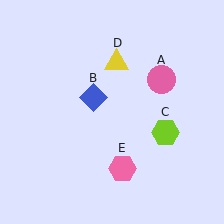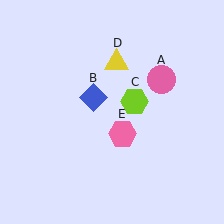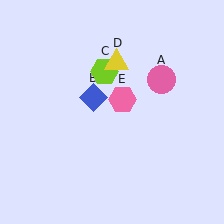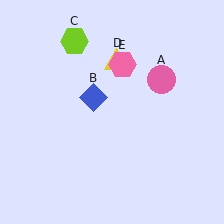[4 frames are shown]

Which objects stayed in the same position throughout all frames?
Pink circle (object A) and blue diamond (object B) and yellow triangle (object D) remained stationary.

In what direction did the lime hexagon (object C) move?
The lime hexagon (object C) moved up and to the left.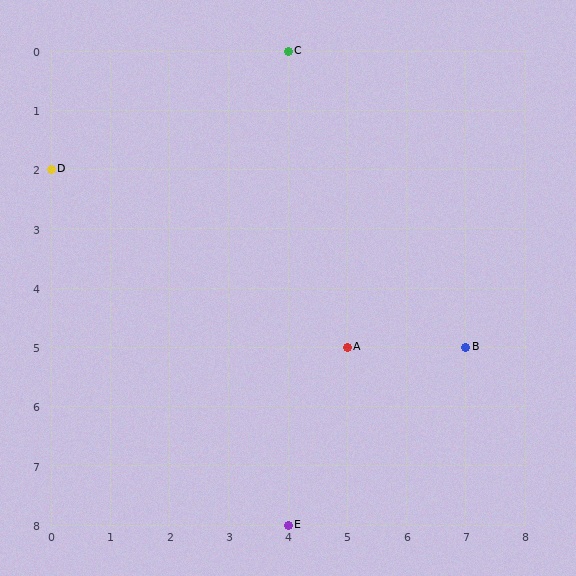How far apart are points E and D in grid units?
Points E and D are 4 columns and 6 rows apart (about 7.2 grid units diagonally).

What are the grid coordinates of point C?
Point C is at grid coordinates (4, 0).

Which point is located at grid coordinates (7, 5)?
Point B is at (7, 5).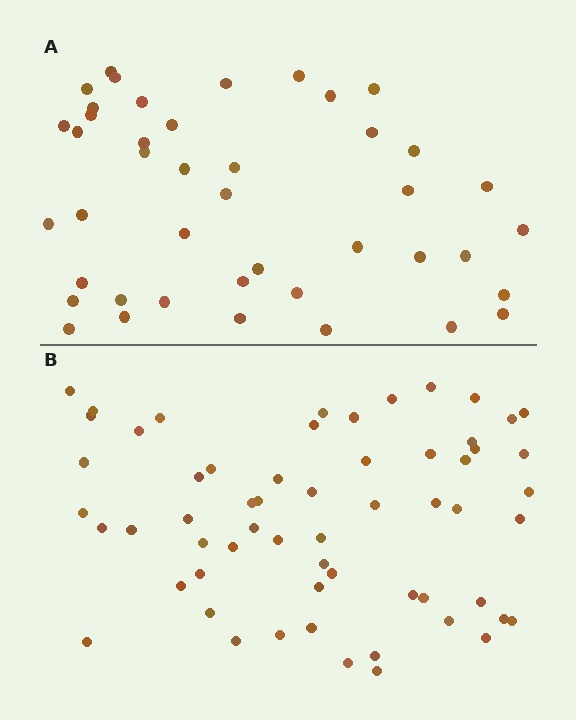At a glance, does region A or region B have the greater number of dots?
Region B (the bottom region) has more dots.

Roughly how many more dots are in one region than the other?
Region B has approximately 15 more dots than region A.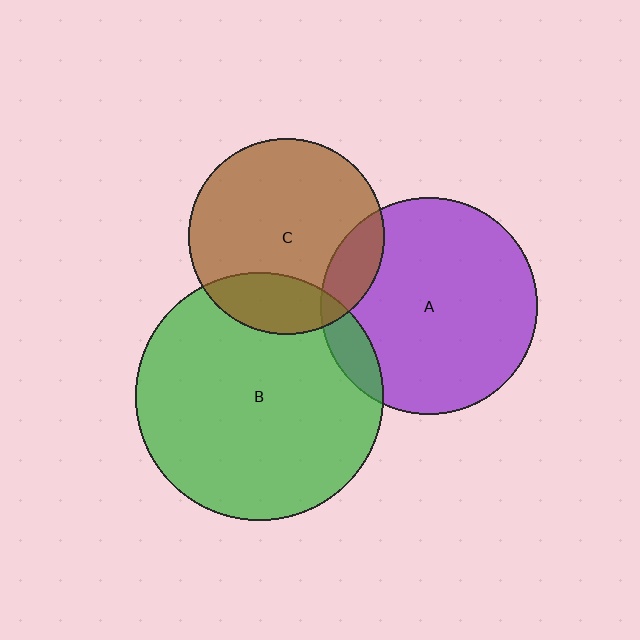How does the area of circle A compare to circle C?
Approximately 1.2 times.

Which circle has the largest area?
Circle B (green).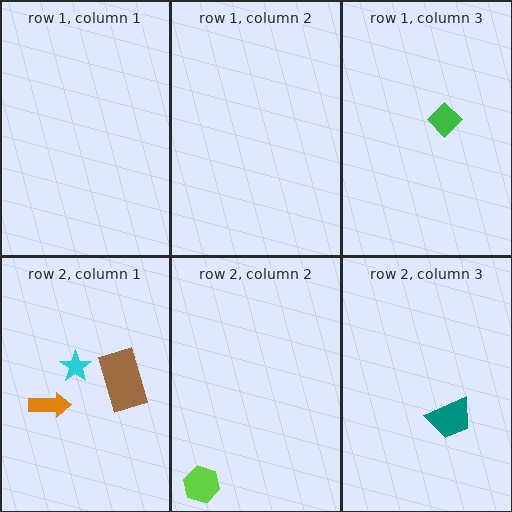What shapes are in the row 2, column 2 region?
The lime hexagon.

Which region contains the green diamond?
The row 1, column 3 region.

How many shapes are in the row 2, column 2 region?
1.